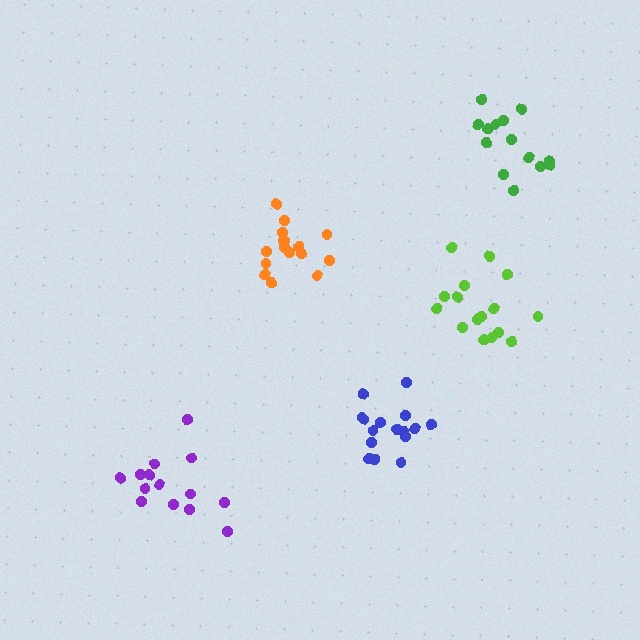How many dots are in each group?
Group 1: 16 dots, Group 2: 17 dots, Group 3: 17 dots, Group 4: 14 dots, Group 5: 14 dots (78 total).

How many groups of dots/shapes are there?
There are 5 groups.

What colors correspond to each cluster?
The clusters are colored: blue, lime, orange, purple, green.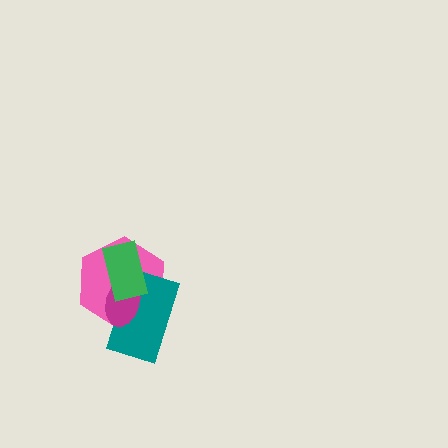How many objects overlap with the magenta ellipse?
3 objects overlap with the magenta ellipse.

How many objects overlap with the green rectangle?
3 objects overlap with the green rectangle.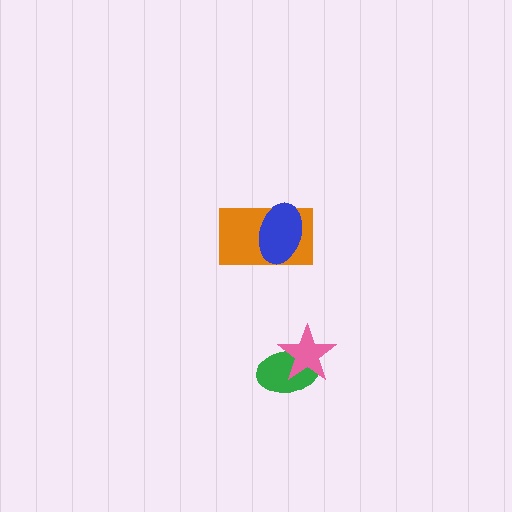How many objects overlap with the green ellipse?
1 object overlaps with the green ellipse.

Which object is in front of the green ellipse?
The pink star is in front of the green ellipse.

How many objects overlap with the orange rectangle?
1 object overlaps with the orange rectangle.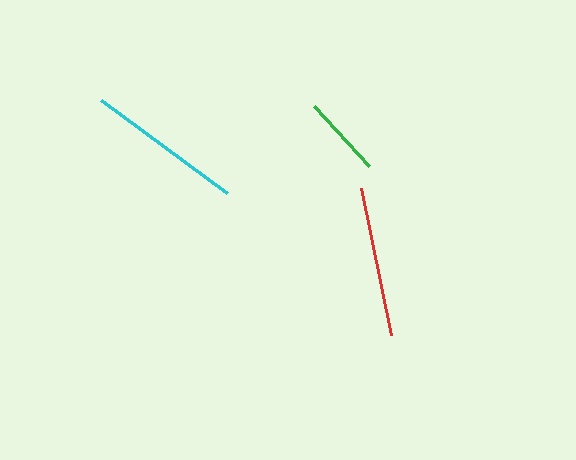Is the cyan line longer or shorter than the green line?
The cyan line is longer than the green line.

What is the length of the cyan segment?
The cyan segment is approximately 156 pixels long.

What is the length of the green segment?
The green segment is approximately 82 pixels long.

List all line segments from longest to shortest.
From longest to shortest: cyan, red, green.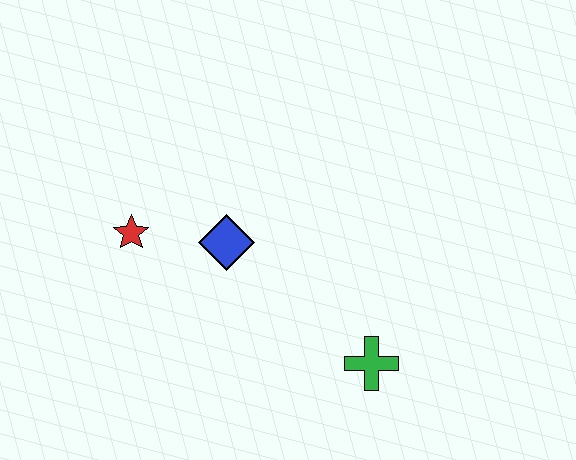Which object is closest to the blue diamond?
The red star is closest to the blue diamond.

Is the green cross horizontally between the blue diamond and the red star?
No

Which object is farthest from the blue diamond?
The green cross is farthest from the blue diamond.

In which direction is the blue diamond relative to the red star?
The blue diamond is to the right of the red star.